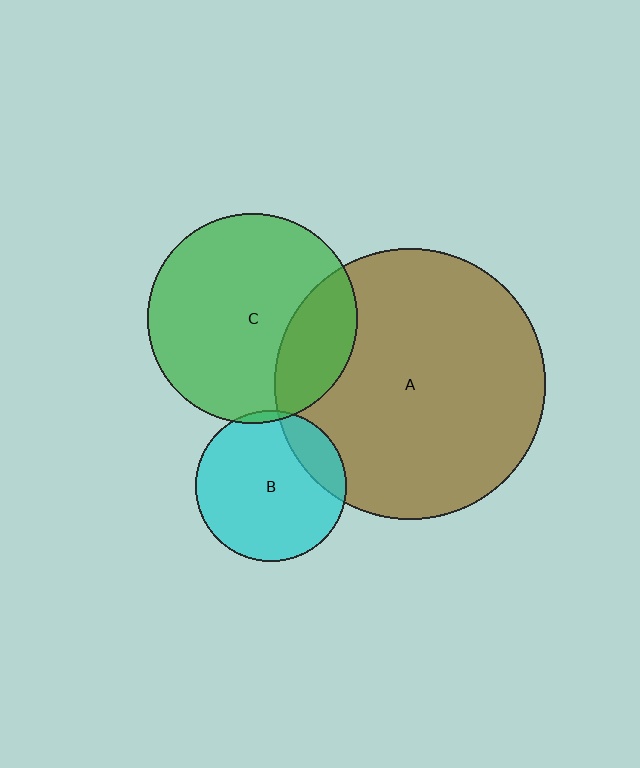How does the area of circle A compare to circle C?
Approximately 1.7 times.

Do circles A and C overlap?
Yes.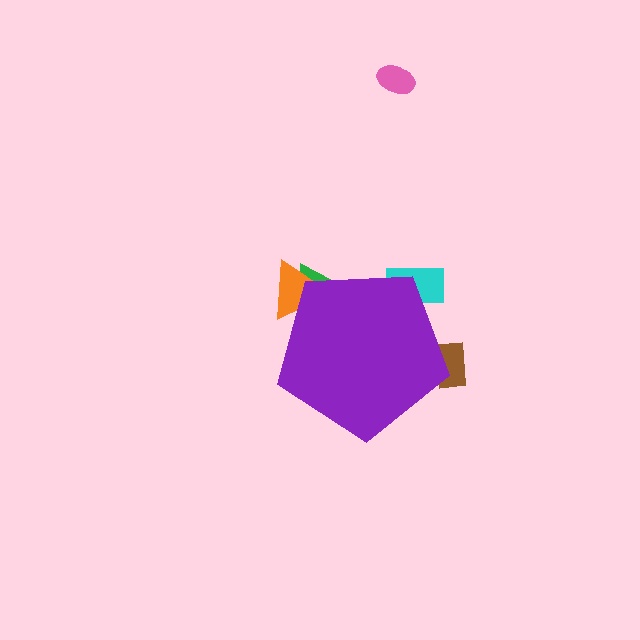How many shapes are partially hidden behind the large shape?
4 shapes are partially hidden.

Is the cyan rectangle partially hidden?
Yes, the cyan rectangle is partially hidden behind the purple pentagon.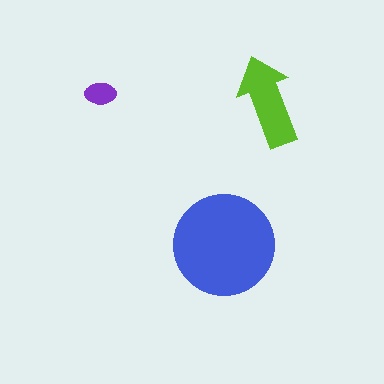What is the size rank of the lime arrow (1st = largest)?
2nd.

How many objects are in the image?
There are 3 objects in the image.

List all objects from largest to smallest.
The blue circle, the lime arrow, the purple ellipse.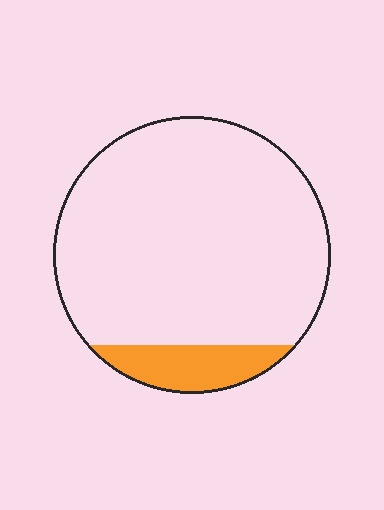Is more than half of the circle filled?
No.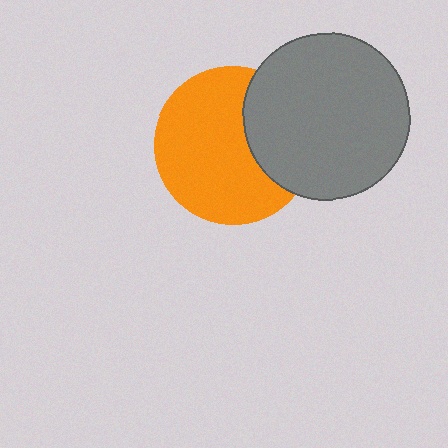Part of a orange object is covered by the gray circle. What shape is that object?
It is a circle.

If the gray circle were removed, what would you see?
You would see the complete orange circle.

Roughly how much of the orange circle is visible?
Most of it is visible (roughly 70%).